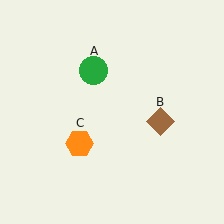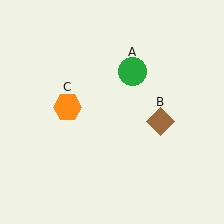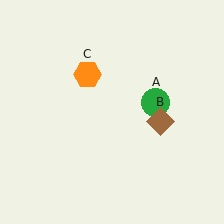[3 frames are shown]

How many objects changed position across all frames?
2 objects changed position: green circle (object A), orange hexagon (object C).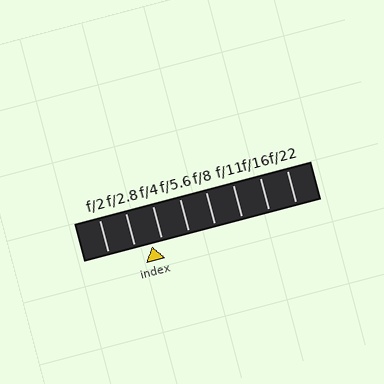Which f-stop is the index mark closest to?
The index mark is closest to f/4.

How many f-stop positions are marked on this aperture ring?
There are 8 f-stop positions marked.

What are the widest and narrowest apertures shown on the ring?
The widest aperture shown is f/2 and the narrowest is f/22.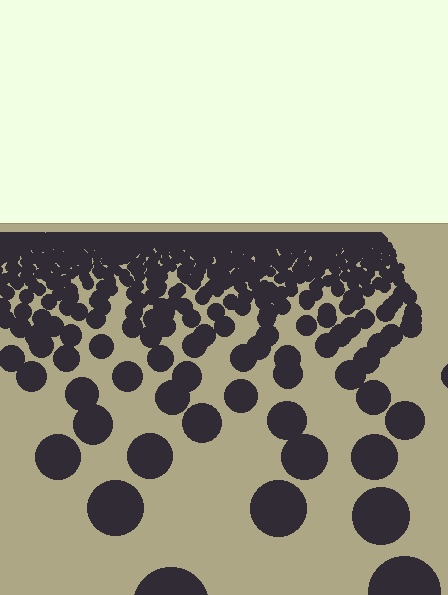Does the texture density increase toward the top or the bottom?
Density increases toward the top.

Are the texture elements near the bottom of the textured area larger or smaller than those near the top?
Larger. Near the bottom, elements are closer to the viewer and appear at a bigger on-screen size.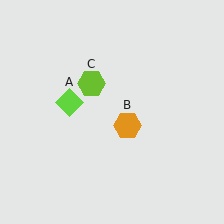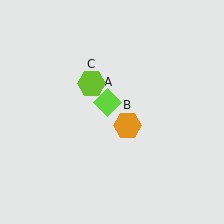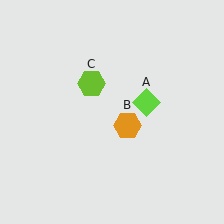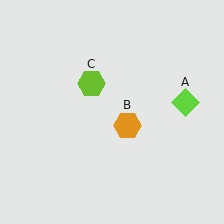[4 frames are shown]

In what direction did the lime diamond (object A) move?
The lime diamond (object A) moved right.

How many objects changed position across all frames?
1 object changed position: lime diamond (object A).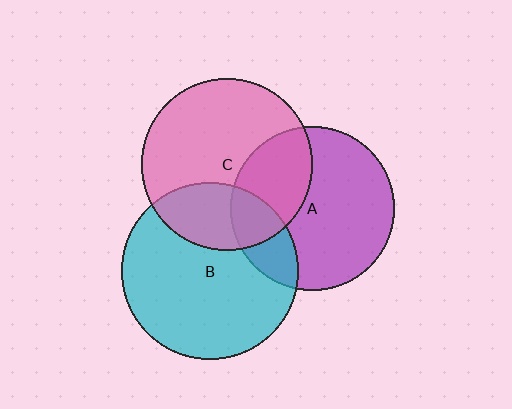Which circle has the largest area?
Circle B (cyan).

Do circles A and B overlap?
Yes.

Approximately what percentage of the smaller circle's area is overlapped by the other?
Approximately 20%.